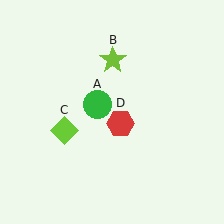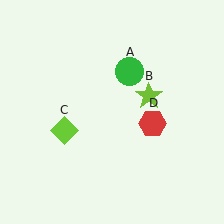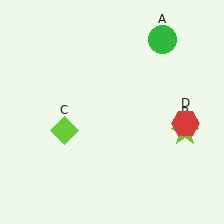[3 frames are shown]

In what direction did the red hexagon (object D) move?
The red hexagon (object D) moved right.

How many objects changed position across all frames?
3 objects changed position: green circle (object A), lime star (object B), red hexagon (object D).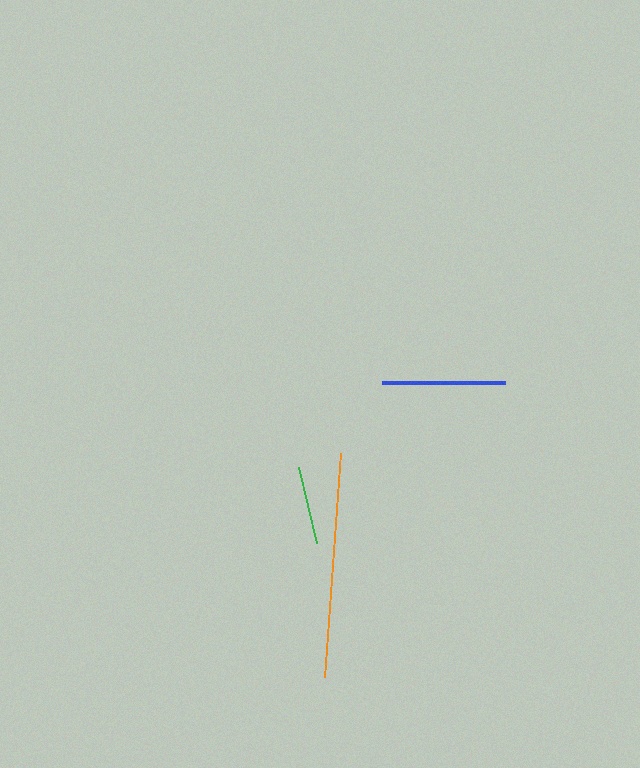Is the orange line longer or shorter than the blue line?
The orange line is longer than the blue line.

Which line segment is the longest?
The orange line is the longest at approximately 225 pixels.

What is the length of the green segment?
The green segment is approximately 78 pixels long.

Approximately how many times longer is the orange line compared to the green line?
The orange line is approximately 2.9 times the length of the green line.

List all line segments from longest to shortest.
From longest to shortest: orange, blue, green.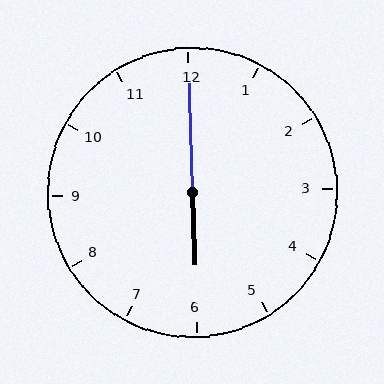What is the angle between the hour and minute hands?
Approximately 180 degrees.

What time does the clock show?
6:00.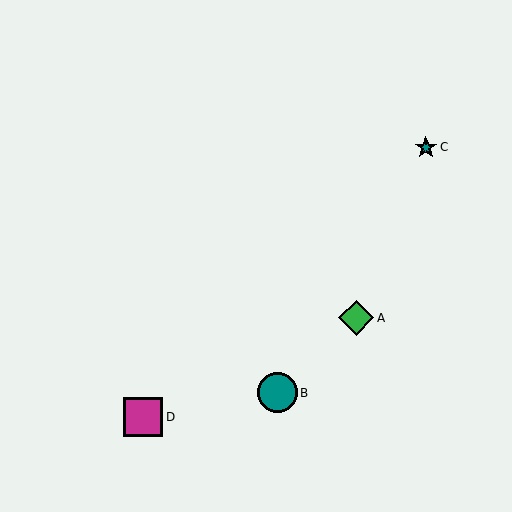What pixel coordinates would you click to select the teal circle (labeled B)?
Click at (277, 393) to select the teal circle B.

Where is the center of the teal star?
The center of the teal star is at (426, 148).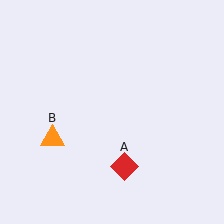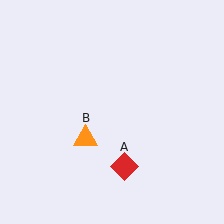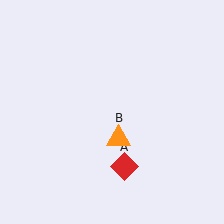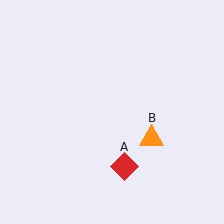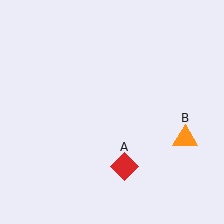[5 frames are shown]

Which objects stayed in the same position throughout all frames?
Red diamond (object A) remained stationary.